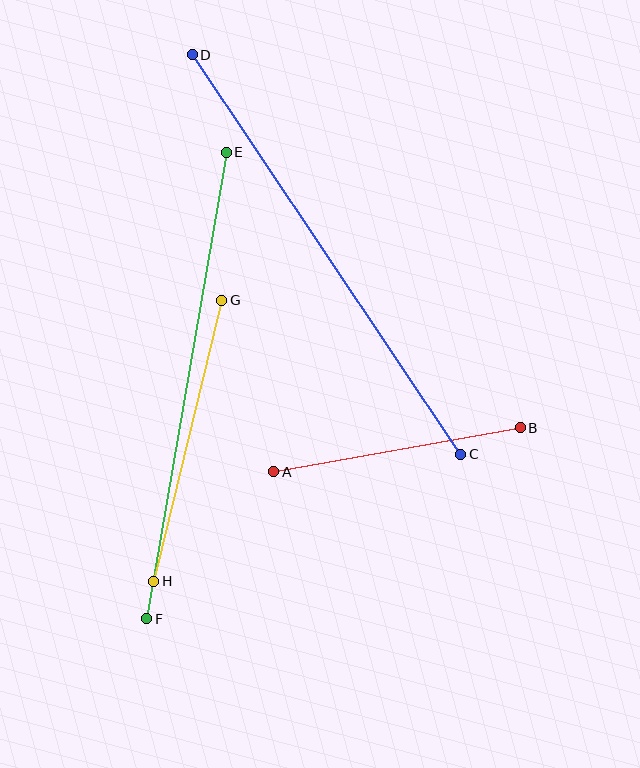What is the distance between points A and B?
The distance is approximately 250 pixels.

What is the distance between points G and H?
The distance is approximately 289 pixels.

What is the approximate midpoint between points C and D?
The midpoint is at approximately (327, 255) pixels.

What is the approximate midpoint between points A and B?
The midpoint is at approximately (397, 450) pixels.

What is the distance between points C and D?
The distance is approximately 481 pixels.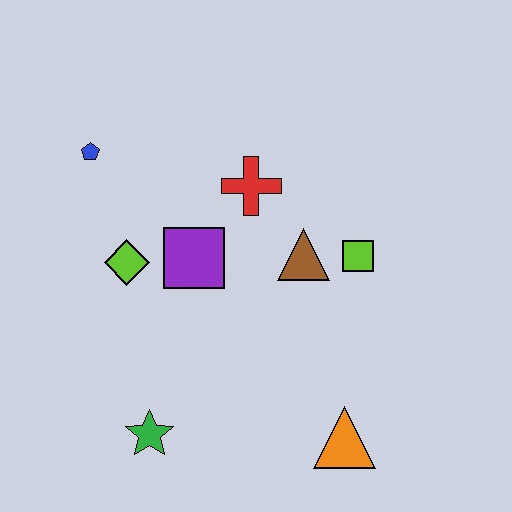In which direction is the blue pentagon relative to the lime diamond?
The blue pentagon is above the lime diamond.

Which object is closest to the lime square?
The brown triangle is closest to the lime square.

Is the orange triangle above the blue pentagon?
No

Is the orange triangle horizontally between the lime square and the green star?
Yes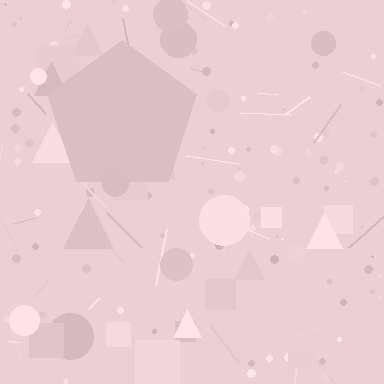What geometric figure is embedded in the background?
A pentagon is embedded in the background.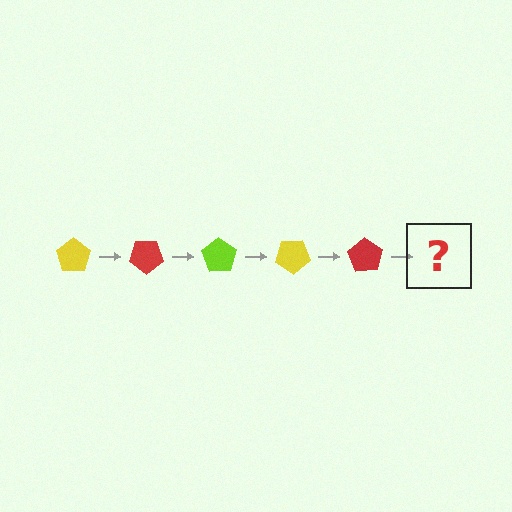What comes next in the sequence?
The next element should be a lime pentagon, rotated 175 degrees from the start.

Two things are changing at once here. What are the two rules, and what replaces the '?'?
The two rules are that it rotates 35 degrees each step and the color cycles through yellow, red, and lime. The '?' should be a lime pentagon, rotated 175 degrees from the start.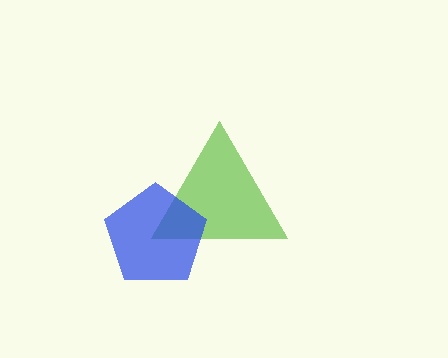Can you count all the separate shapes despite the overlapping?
Yes, there are 2 separate shapes.